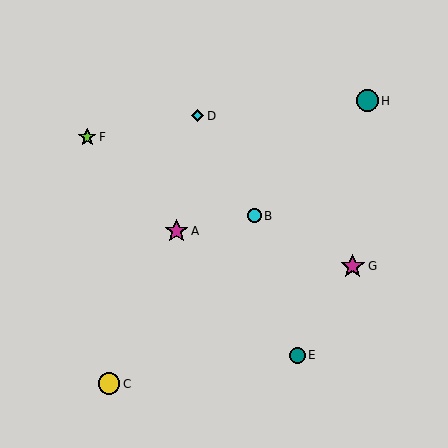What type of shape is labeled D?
Shape D is a cyan diamond.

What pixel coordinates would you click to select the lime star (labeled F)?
Click at (87, 137) to select the lime star F.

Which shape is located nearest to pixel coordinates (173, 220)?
The magenta star (labeled A) at (176, 231) is nearest to that location.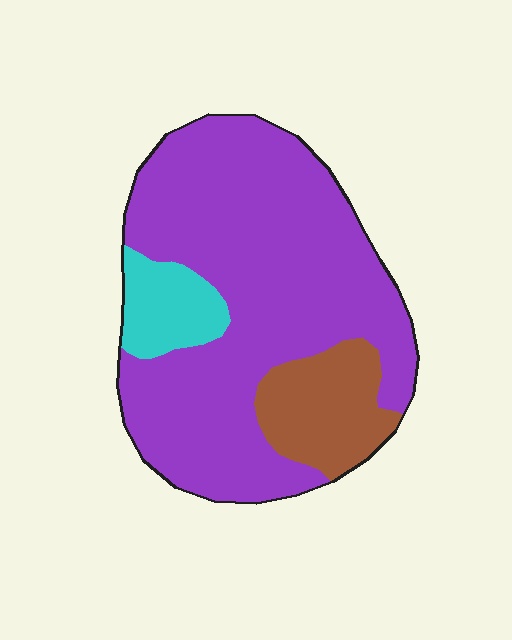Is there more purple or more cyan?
Purple.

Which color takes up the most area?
Purple, at roughly 75%.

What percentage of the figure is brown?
Brown covers about 15% of the figure.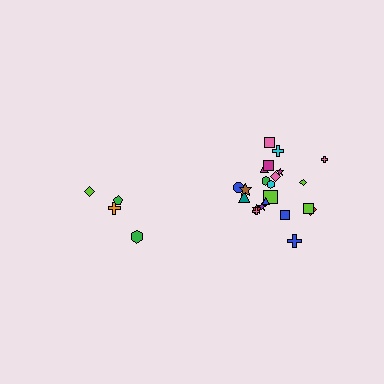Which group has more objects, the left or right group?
The right group.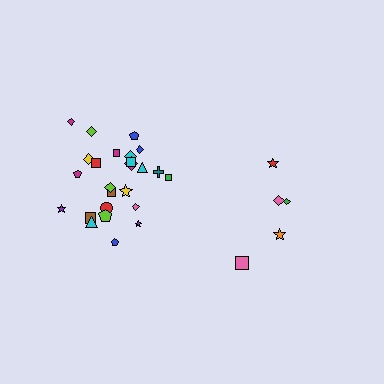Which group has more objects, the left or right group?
The left group.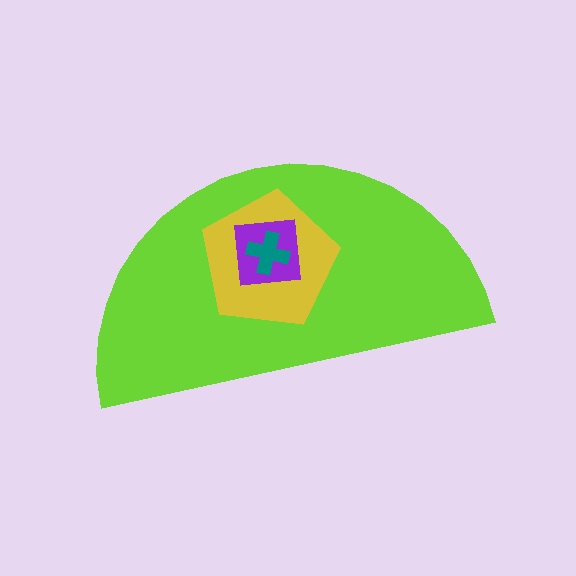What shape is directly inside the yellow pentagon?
The purple square.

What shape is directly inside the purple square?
The teal cross.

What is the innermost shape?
The teal cross.